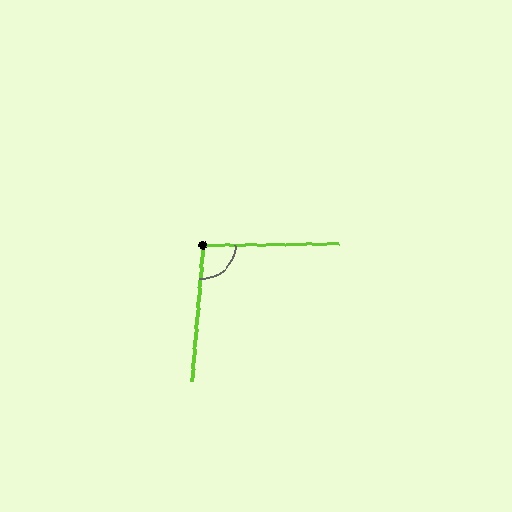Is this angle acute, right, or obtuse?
It is obtuse.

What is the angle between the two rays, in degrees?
Approximately 96 degrees.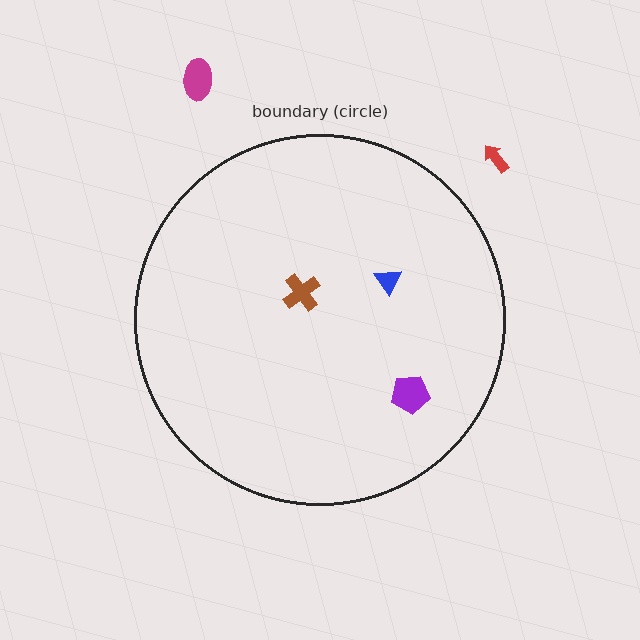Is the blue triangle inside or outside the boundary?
Inside.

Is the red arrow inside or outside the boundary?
Outside.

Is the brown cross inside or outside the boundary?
Inside.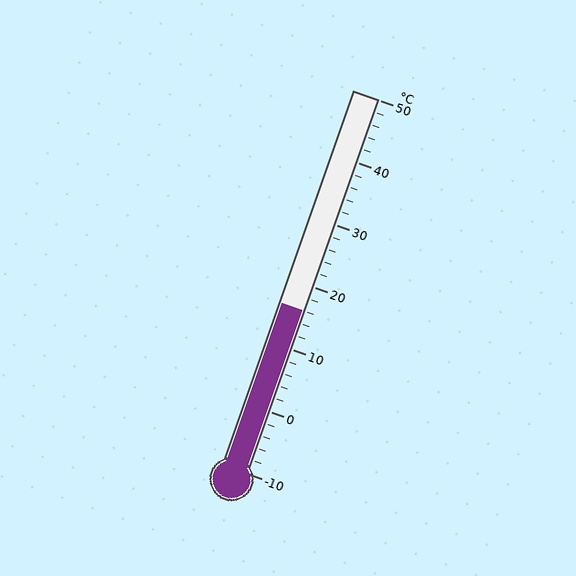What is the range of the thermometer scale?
The thermometer scale ranges from -10°C to 50°C.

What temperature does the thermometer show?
The thermometer shows approximately 16°C.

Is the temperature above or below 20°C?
The temperature is below 20°C.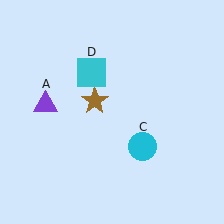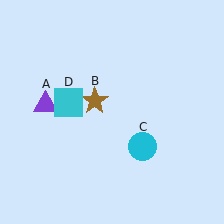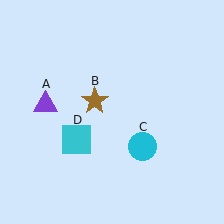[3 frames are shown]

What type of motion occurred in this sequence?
The cyan square (object D) rotated counterclockwise around the center of the scene.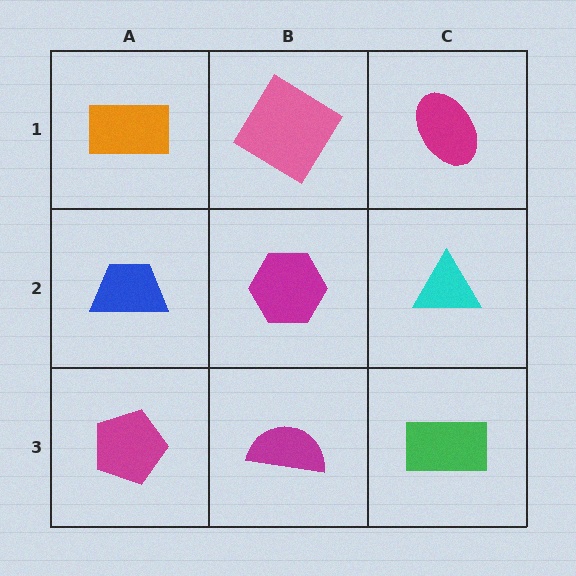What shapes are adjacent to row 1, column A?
A blue trapezoid (row 2, column A), a pink diamond (row 1, column B).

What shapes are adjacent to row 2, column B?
A pink diamond (row 1, column B), a magenta semicircle (row 3, column B), a blue trapezoid (row 2, column A), a cyan triangle (row 2, column C).